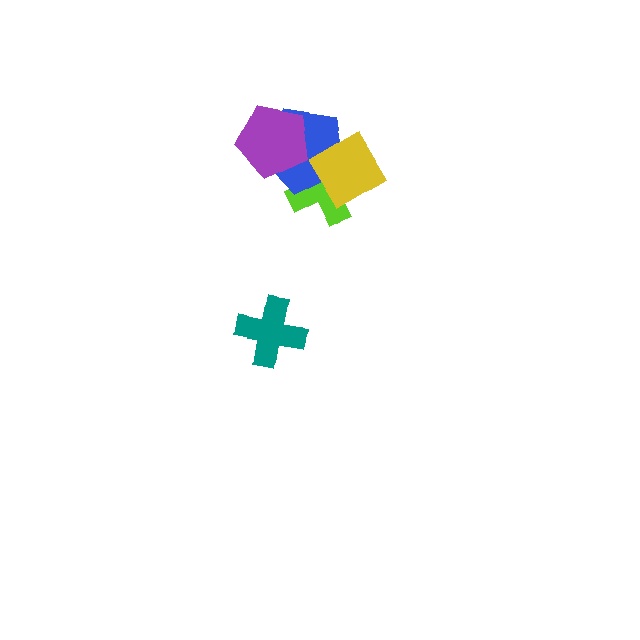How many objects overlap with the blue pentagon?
3 objects overlap with the blue pentagon.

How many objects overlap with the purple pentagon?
2 objects overlap with the purple pentagon.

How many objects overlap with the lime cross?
3 objects overlap with the lime cross.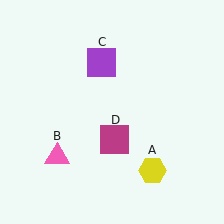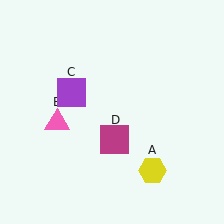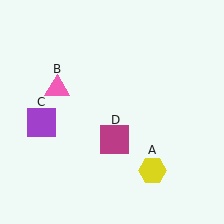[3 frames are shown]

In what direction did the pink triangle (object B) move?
The pink triangle (object B) moved up.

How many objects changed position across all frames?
2 objects changed position: pink triangle (object B), purple square (object C).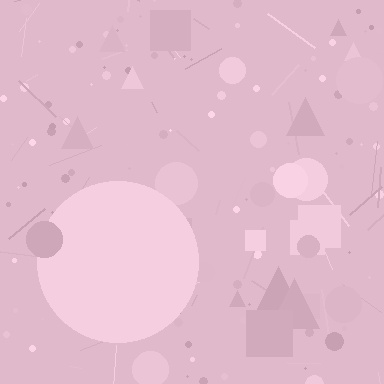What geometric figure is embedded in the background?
A circle is embedded in the background.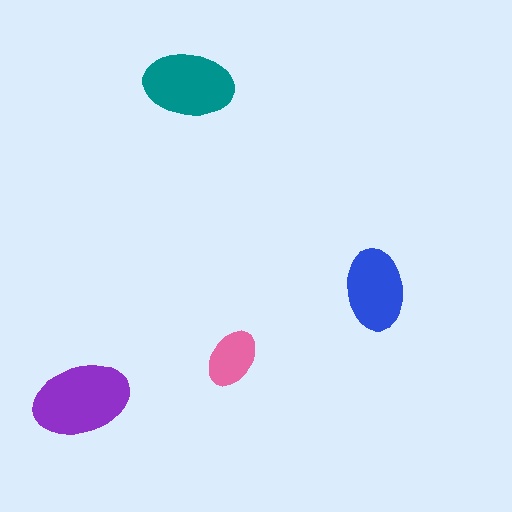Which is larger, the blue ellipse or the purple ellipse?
The purple one.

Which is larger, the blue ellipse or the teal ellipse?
The teal one.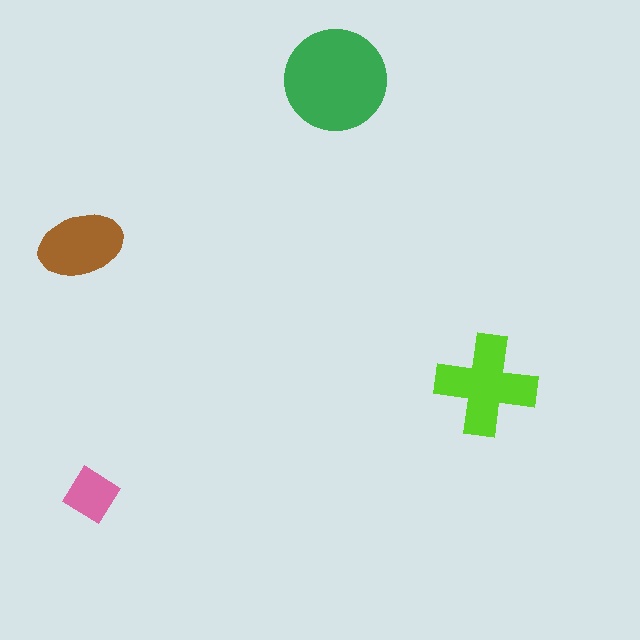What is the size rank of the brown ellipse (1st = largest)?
3rd.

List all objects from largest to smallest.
The green circle, the lime cross, the brown ellipse, the pink diamond.